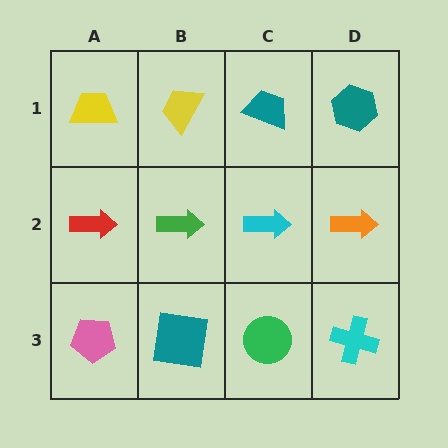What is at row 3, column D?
A cyan cross.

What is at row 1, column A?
A yellow trapezoid.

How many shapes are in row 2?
4 shapes.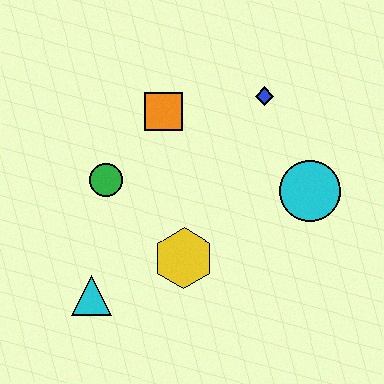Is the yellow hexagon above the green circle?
No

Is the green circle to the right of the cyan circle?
No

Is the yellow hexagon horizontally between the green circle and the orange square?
No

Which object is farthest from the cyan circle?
The cyan triangle is farthest from the cyan circle.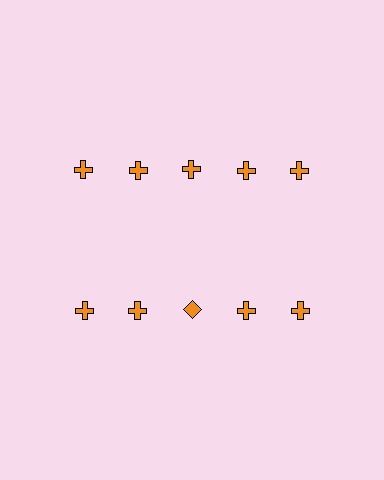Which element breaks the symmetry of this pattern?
The orange diamond in the second row, center column breaks the symmetry. All other shapes are orange crosses.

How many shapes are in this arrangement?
There are 10 shapes arranged in a grid pattern.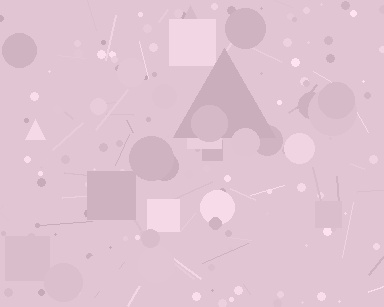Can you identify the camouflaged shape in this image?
The camouflaged shape is a triangle.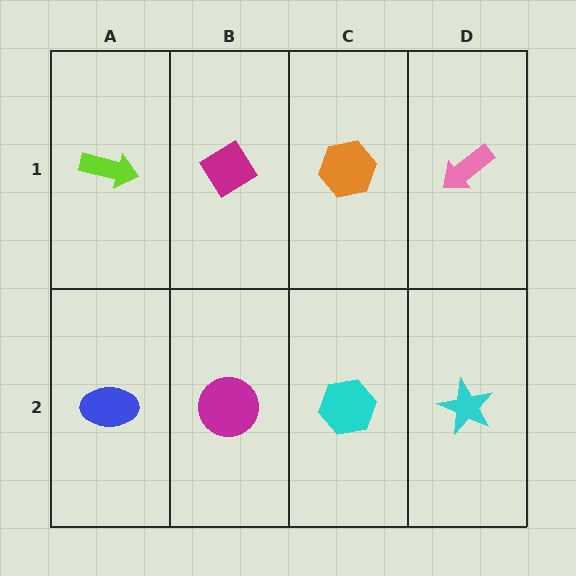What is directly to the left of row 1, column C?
A magenta diamond.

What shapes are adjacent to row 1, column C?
A cyan hexagon (row 2, column C), a magenta diamond (row 1, column B), a pink arrow (row 1, column D).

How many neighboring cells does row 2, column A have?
2.